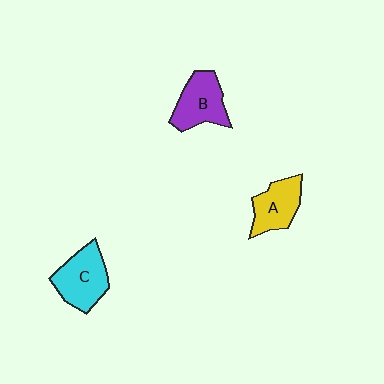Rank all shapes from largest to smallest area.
From largest to smallest: C (cyan), B (purple), A (yellow).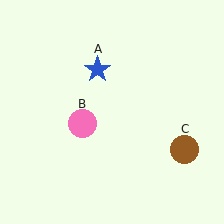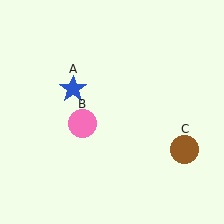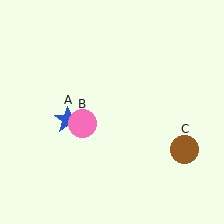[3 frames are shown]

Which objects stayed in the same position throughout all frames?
Pink circle (object B) and brown circle (object C) remained stationary.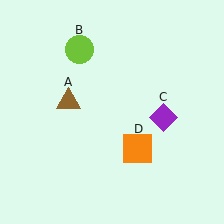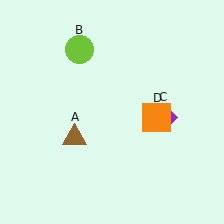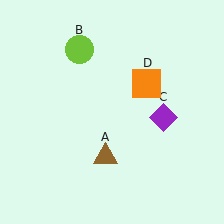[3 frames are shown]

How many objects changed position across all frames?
2 objects changed position: brown triangle (object A), orange square (object D).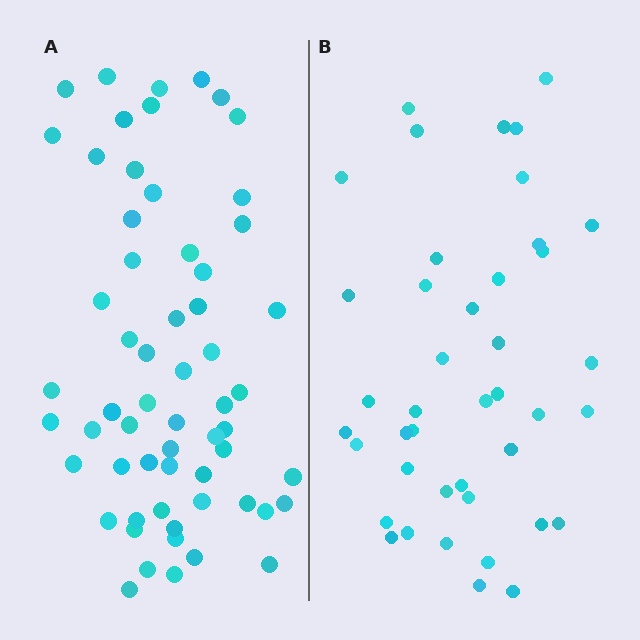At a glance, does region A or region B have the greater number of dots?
Region A (the left region) has more dots.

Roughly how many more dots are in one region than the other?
Region A has approximately 20 more dots than region B.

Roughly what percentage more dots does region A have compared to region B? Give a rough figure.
About 45% more.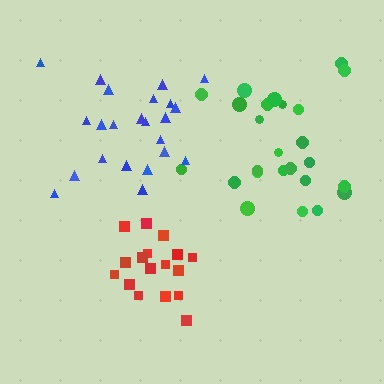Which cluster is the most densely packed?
Red.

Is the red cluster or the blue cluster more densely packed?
Red.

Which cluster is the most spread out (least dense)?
Green.